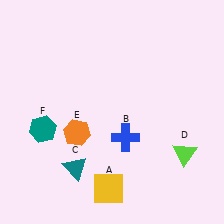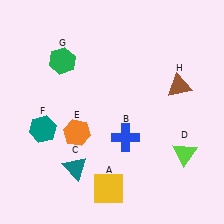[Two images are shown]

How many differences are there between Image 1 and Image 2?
There are 2 differences between the two images.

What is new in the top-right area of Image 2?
A brown triangle (H) was added in the top-right area of Image 2.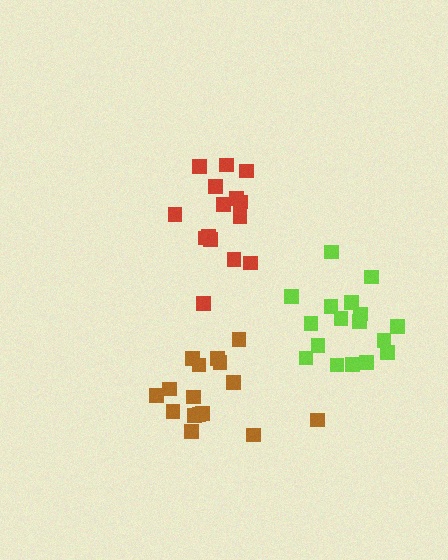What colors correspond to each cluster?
The clusters are colored: brown, lime, red.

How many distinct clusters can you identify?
There are 3 distinct clusters.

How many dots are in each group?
Group 1: 16 dots, Group 2: 17 dots, Group 3: 15 dots (48 total).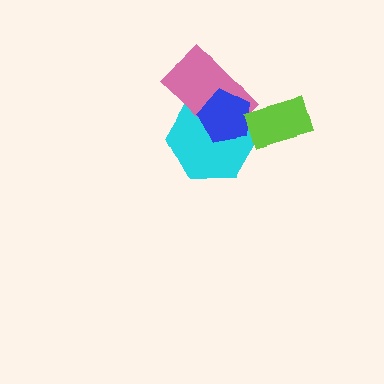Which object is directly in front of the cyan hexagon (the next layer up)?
The pink rectangle is directly in front of the cyan hexagon.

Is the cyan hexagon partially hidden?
Yes, it is partially covered by another shape.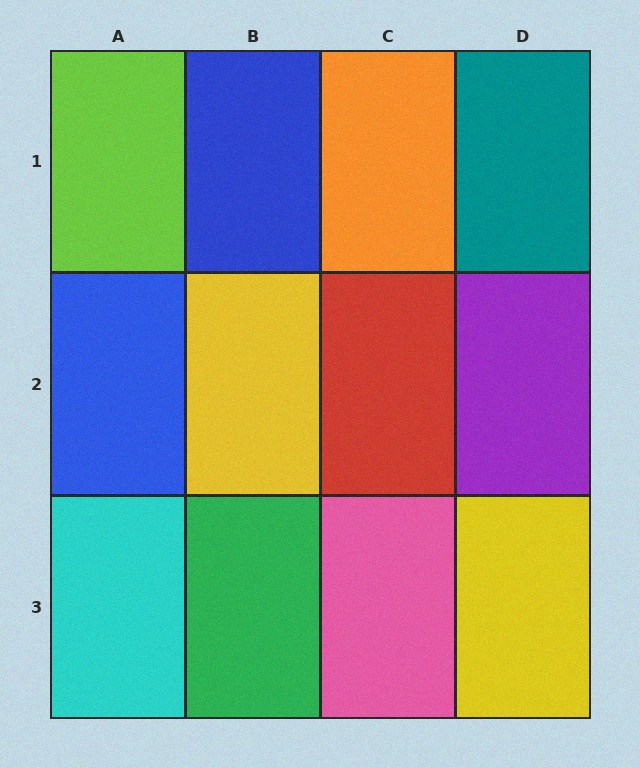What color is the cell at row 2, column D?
Purple.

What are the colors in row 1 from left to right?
Lime, blue, orange, teal.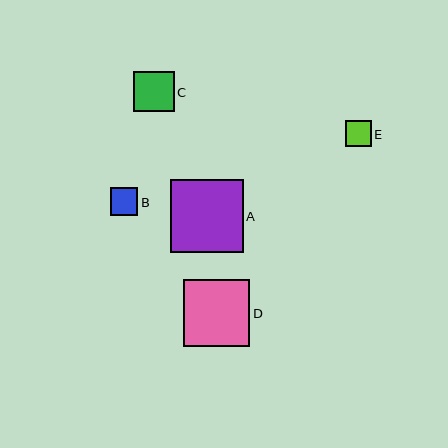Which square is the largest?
Square A is the largest with a size of approximately 73 pixels.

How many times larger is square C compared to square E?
Square C is approximately 1.6 times the size of square E.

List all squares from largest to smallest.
From largest to smallest: A, D, C, B, E.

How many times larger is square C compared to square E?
Square C is approximately 1.6 times the size of square E.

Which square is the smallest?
Square E is the smallest with a size of approximately 26 pixels.